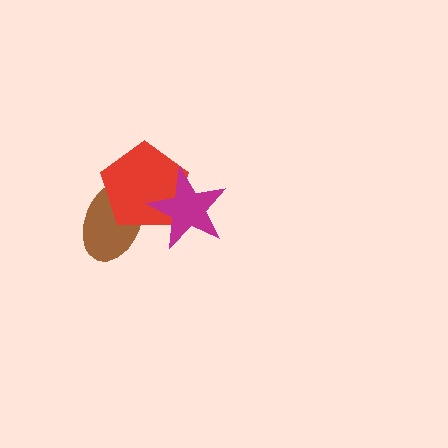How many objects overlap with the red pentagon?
2 objects overlap with the red pentagon.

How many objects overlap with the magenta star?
2 objects overlap with the magenta star.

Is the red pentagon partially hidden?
Yes, it is partially covered by another shape.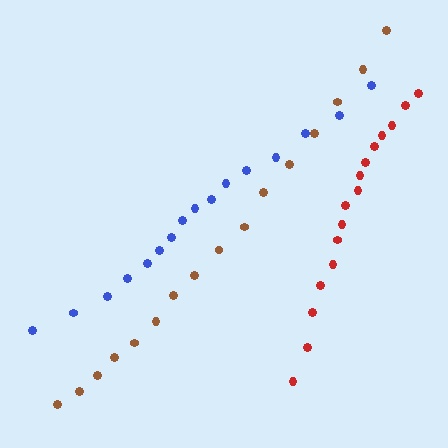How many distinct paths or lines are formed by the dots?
There are 3 distinct paths.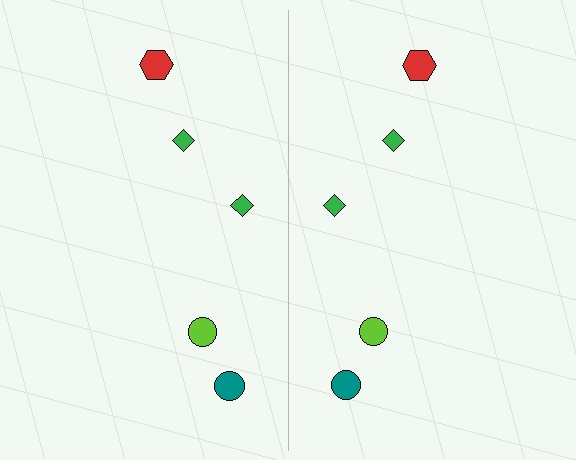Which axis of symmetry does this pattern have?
The pattern has a vertical axis of symmetry running through the center of the image.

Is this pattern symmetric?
Yes, this pattern has bilateral (reflection) symmetry.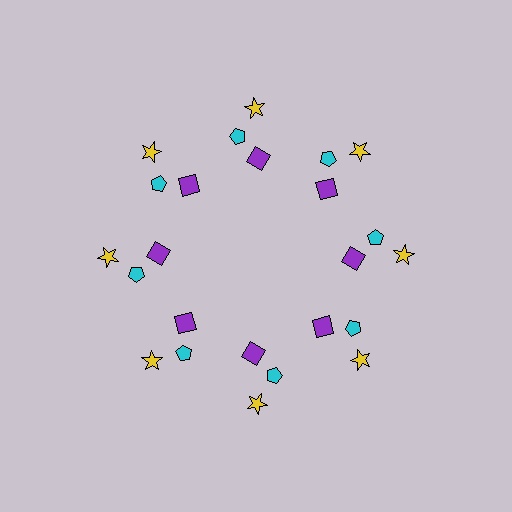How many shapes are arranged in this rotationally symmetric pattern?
There are 24 shapes, arranged in 8 groups of 3.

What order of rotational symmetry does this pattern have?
This pattern has 8-fold rotational symmetry.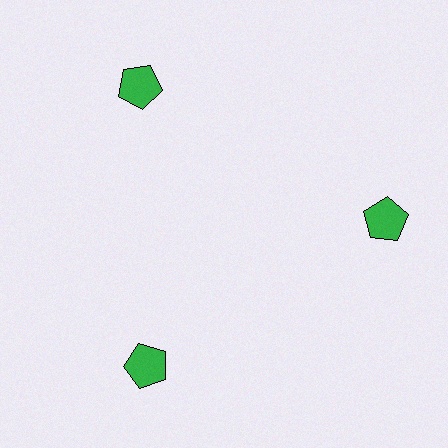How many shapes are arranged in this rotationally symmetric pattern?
There are 3 shapes, arranged in 3 groups of 1.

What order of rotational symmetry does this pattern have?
This pattern has 3-fold rotational symmetry.